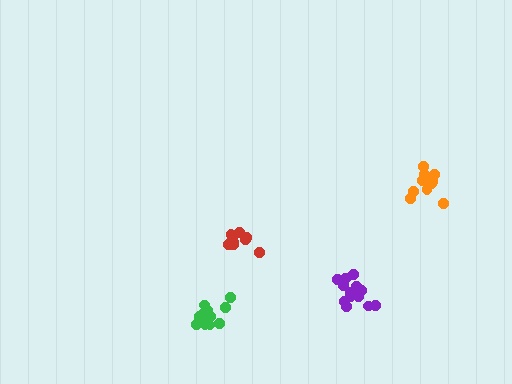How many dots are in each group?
Group 1: 11 dots, Group 2: 12 dots, Group 3: 14 dots, Group 4: 9 dots (46 total).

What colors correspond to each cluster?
The clusters are colored: orange, green, purple, red.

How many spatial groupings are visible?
There are 4 spatial groupings.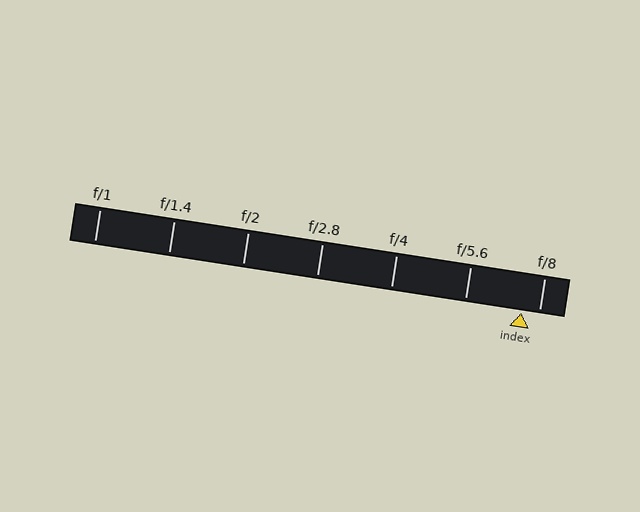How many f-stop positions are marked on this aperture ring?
There are 7 f-stop positions marked.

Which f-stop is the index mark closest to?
The index mark is closest to f/8.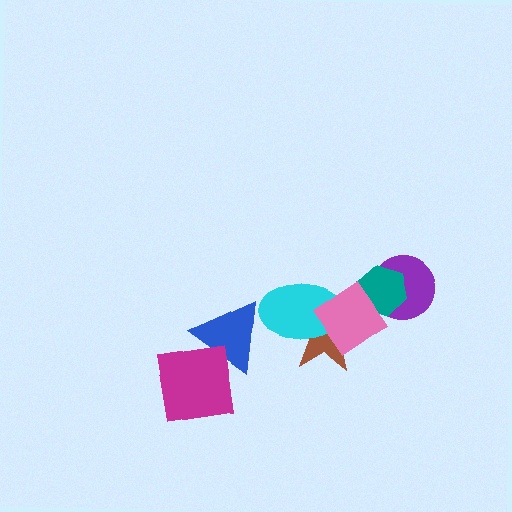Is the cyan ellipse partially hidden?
Yes, it is partially covered by another shape.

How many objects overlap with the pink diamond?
4 objects overlap with the pink diamond.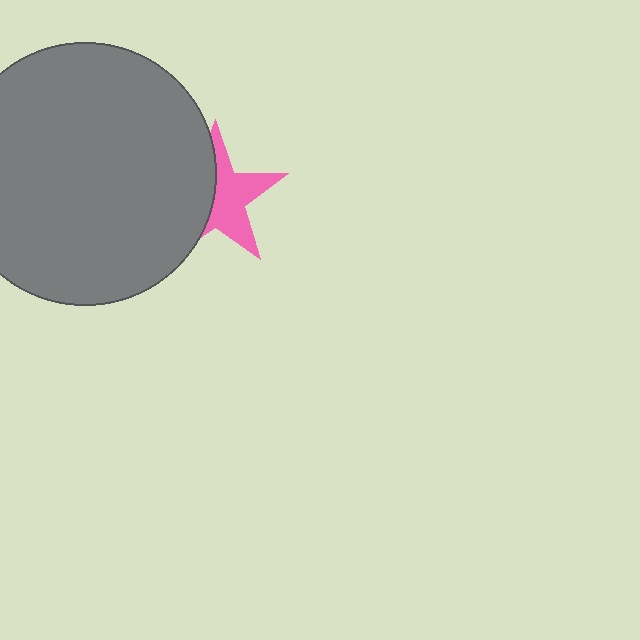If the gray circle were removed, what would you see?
You would see the complete pink star.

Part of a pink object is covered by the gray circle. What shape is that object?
It is a star.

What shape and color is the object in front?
The object in front is a gray circle.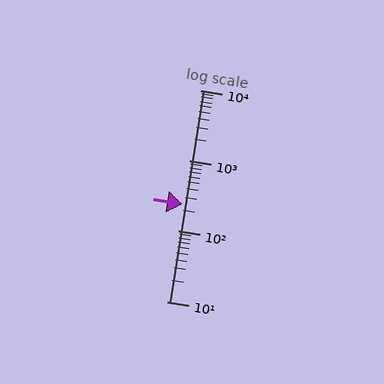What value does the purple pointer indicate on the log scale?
The pointer indicates approximately 240.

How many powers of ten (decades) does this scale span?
The scale spans 3 decades, from 10 to 10000.